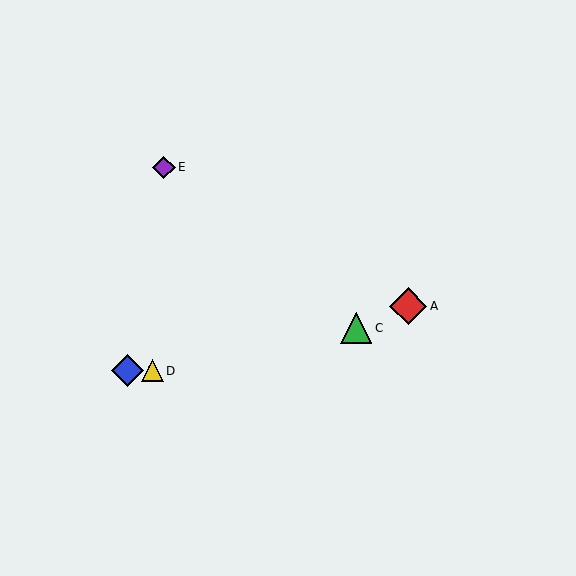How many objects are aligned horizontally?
2 objects (B, D) are aligned horizontally.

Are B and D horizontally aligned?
Yes, both are at y≈371.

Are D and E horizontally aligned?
No, D is at y≈371 and E is at y≈167.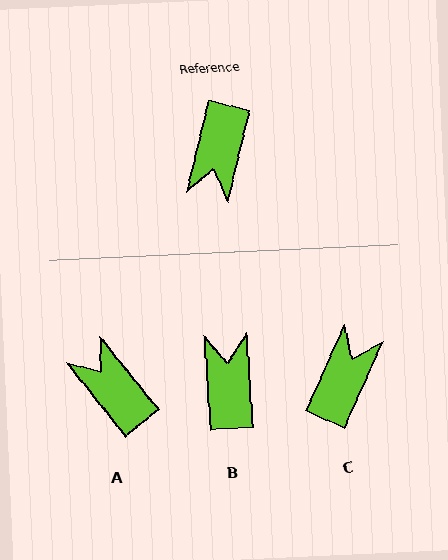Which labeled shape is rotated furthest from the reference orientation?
C, about 170 degrees away.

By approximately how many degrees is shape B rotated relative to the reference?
Approximately 162 degrees clockwise.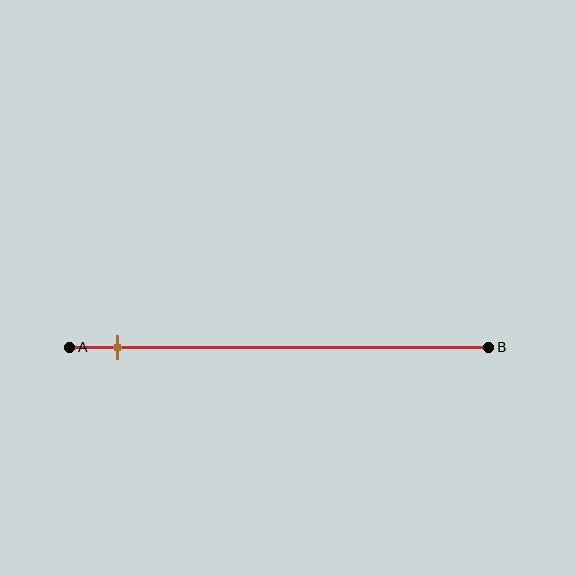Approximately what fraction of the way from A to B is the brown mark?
The brown mark is approximately 10% of the way from A to B.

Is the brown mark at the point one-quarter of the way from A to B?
No, the mark is at about 10% from A, not at the 25% one-quarter point.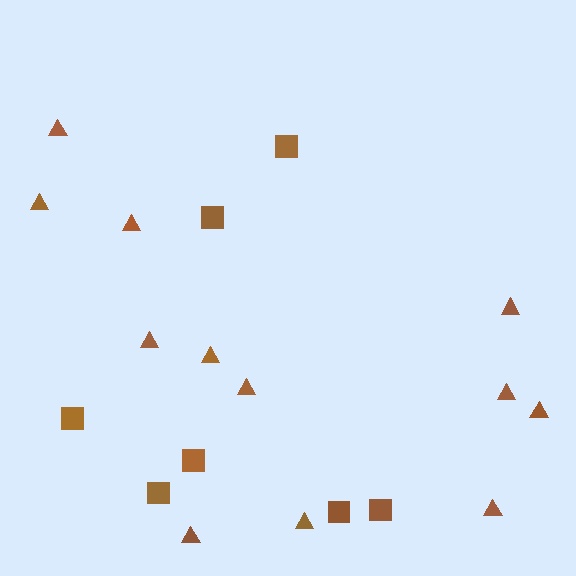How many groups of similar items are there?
There are 2 groups: one group of triangles (12) and one group of squares (7).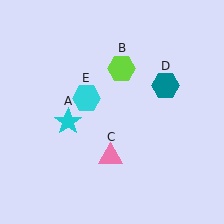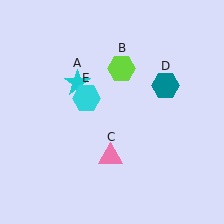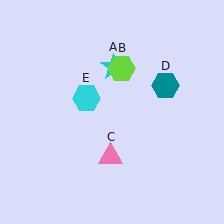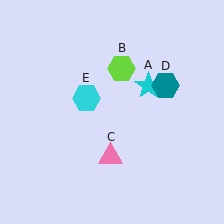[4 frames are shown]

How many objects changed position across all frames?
1 object changed position: cyan star (object A).